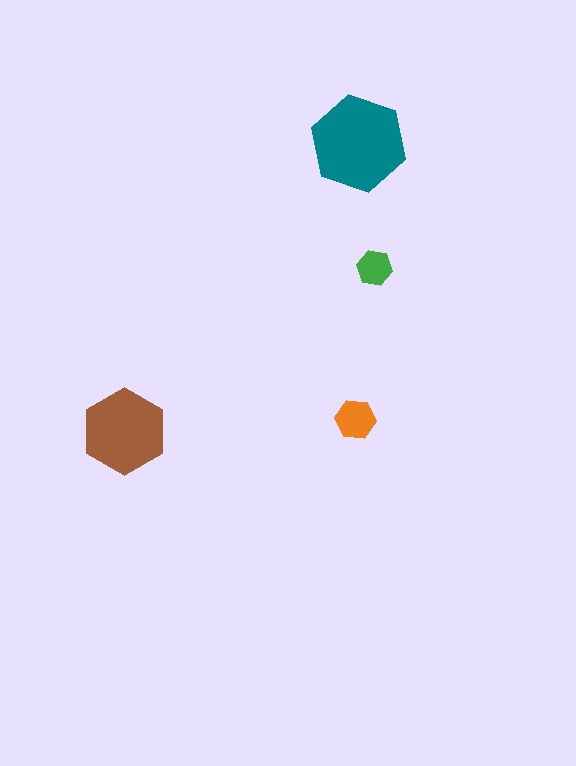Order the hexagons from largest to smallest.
the teal one, the brown one, the orange one, the green one.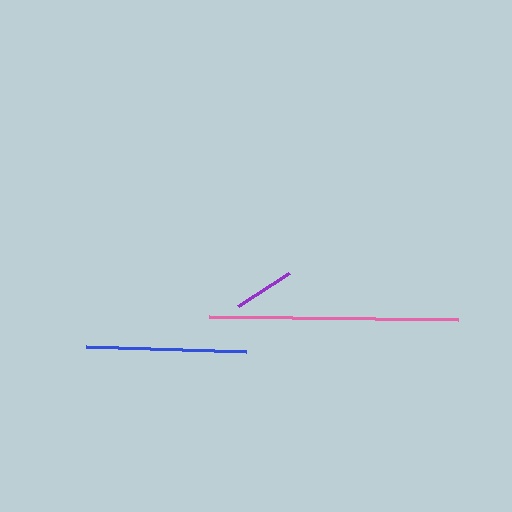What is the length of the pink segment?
The pink segment is approximately 248 pixels long.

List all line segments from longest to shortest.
From longest to shortest: pink, blue, purple.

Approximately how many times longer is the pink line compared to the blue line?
The pink line is approximately 1.5 times the length of the blue line.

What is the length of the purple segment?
The purple segment is approximately 61 pixels long.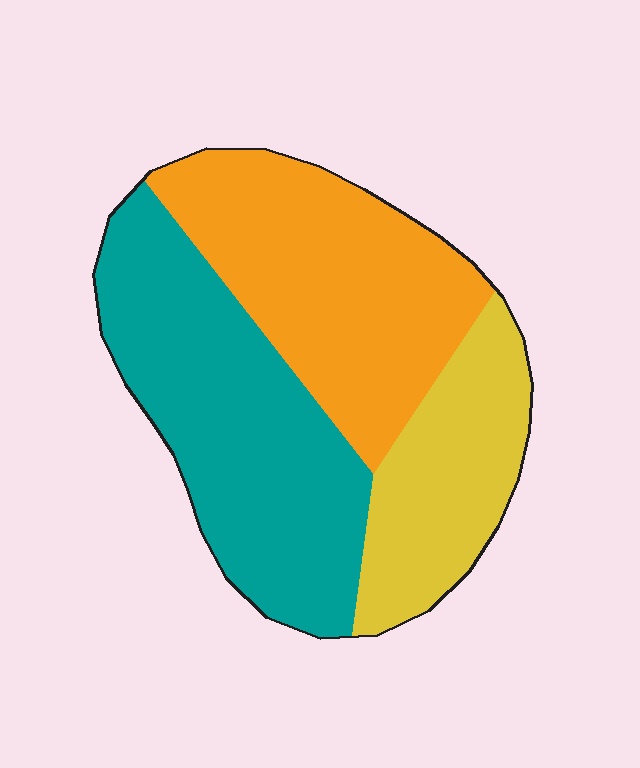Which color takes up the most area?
Teal, at roughly 40%.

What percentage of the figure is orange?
Orange takes up about three eighths (3/8) of the figure.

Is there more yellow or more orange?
Orange.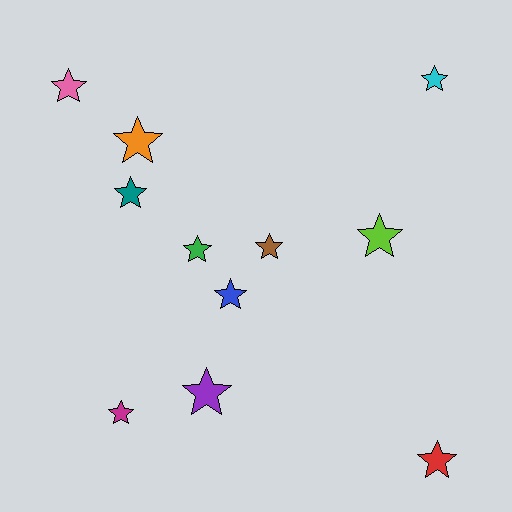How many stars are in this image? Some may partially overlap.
There are 11 stars.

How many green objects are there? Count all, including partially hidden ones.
There is 1 green object.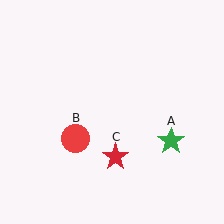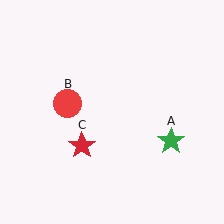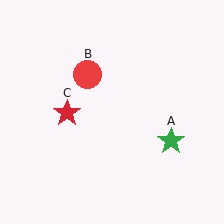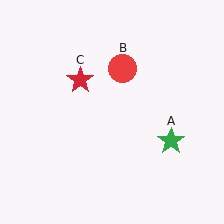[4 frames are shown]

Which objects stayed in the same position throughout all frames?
Green star (object A) remained stationary.